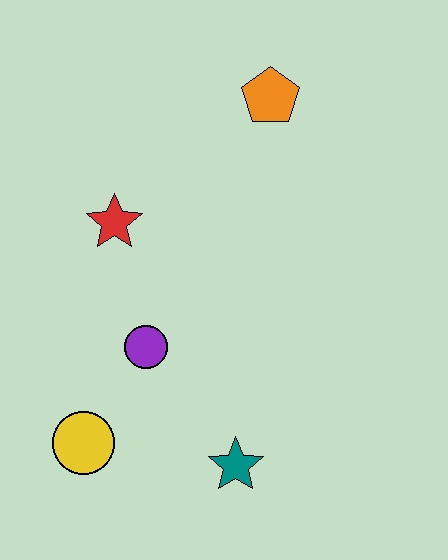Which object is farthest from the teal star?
The orange pentagon is farthest from the teal star.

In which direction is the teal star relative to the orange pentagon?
The teal star is below the orange pentagon.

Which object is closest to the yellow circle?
The purple circle is closest to the yellow circle.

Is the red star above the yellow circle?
Yes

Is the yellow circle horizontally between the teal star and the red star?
No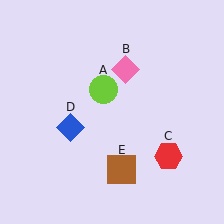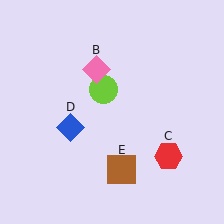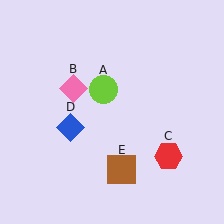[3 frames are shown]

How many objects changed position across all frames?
1 object changed position: pink diamond (object B).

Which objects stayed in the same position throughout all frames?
Lime circle (object A) and red hexagon (object C) and blue diamond (object D) and brown square (object E) remained stationary.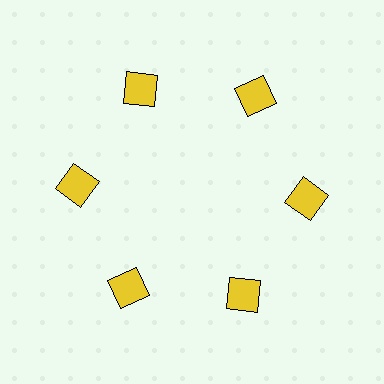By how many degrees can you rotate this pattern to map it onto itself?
The pattern maps onto itself every 60 degrees of rotation.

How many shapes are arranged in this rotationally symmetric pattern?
There are 6 shapes, arranged in 6 groups of 1.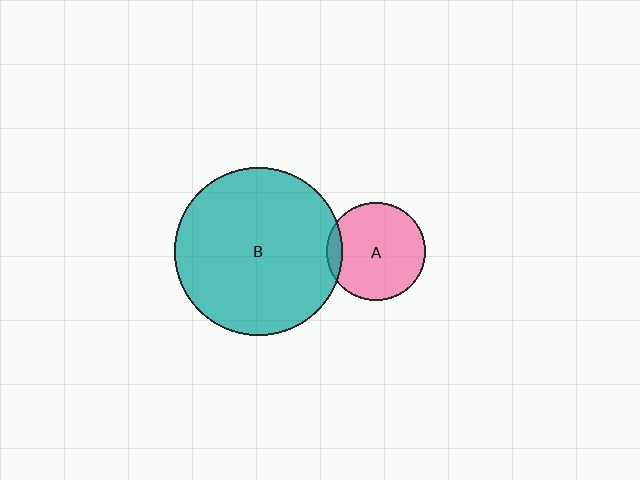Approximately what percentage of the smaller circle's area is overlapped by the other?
Approximately 10%.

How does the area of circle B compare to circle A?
Approximately 2.9 times.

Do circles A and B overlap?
Yes.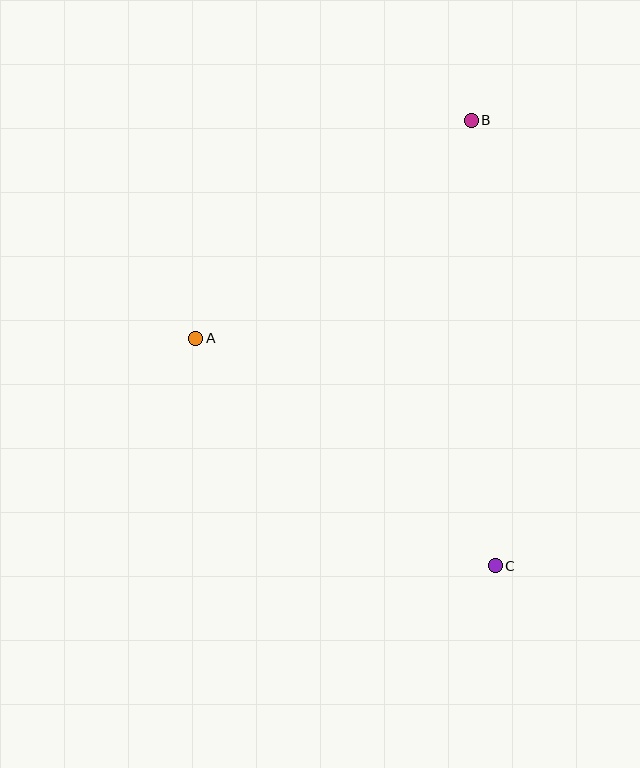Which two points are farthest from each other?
Points B and C are farthest from each other.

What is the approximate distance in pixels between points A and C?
The distance between A and C is approximately 376 pixels.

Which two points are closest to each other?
Points A and B are closest to each other.